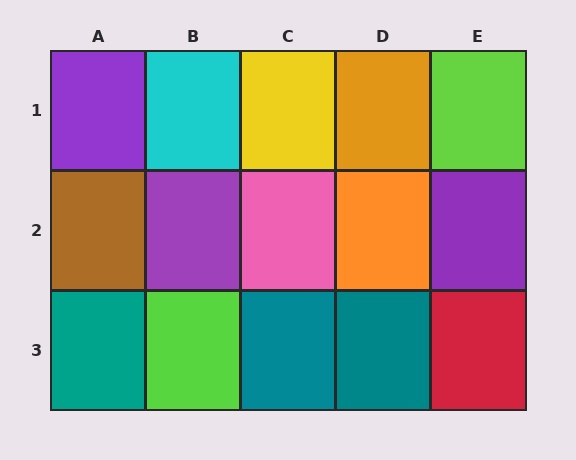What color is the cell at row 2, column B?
Purple.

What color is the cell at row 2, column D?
Orange.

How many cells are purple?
3 cells are purple.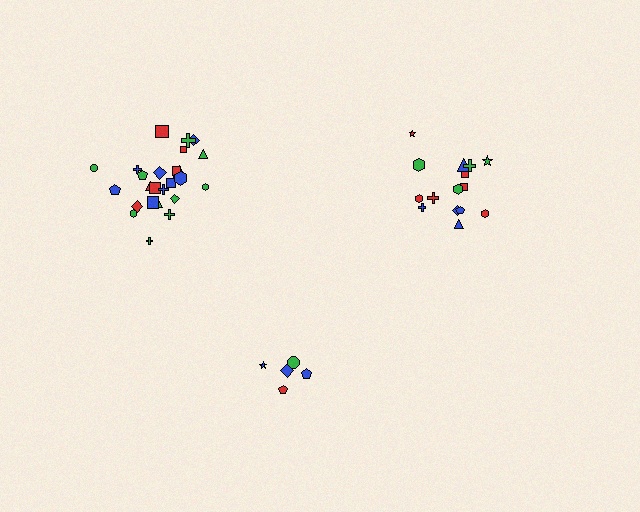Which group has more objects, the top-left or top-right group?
The top-left group.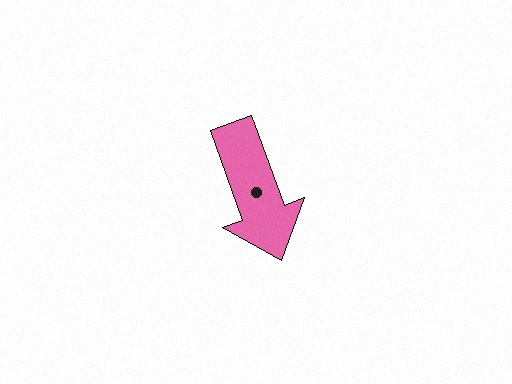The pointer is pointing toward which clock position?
Roughly 5 o'clock.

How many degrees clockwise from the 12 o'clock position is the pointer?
Approximately 160 degrees.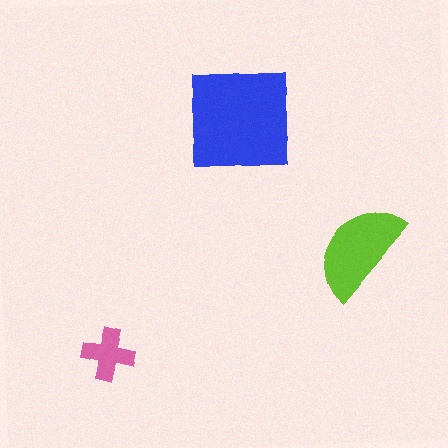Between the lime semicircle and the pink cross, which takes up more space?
The lime semicircle.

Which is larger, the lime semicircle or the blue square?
The blue square.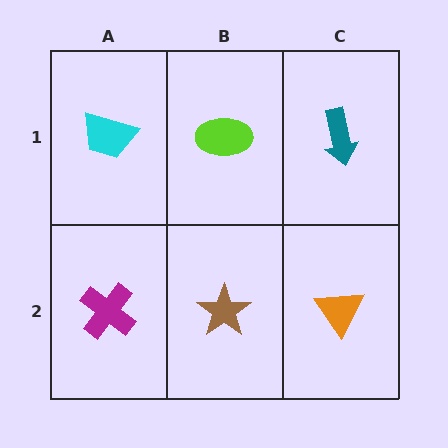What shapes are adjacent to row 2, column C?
A teal arrow (row 1, column C), a brown star (row 2, column B).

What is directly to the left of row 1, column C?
A lime ellipse.